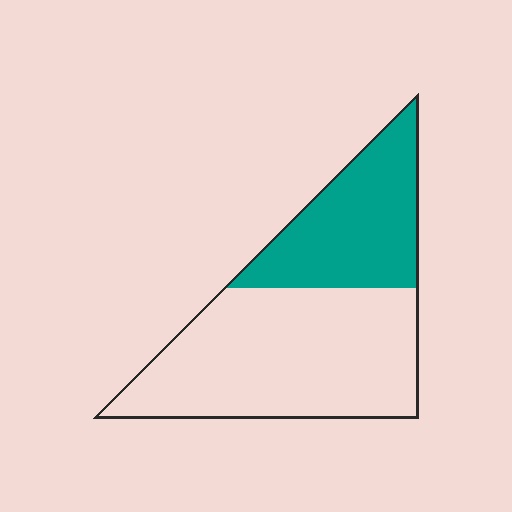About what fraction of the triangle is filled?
About three eighths (3/8).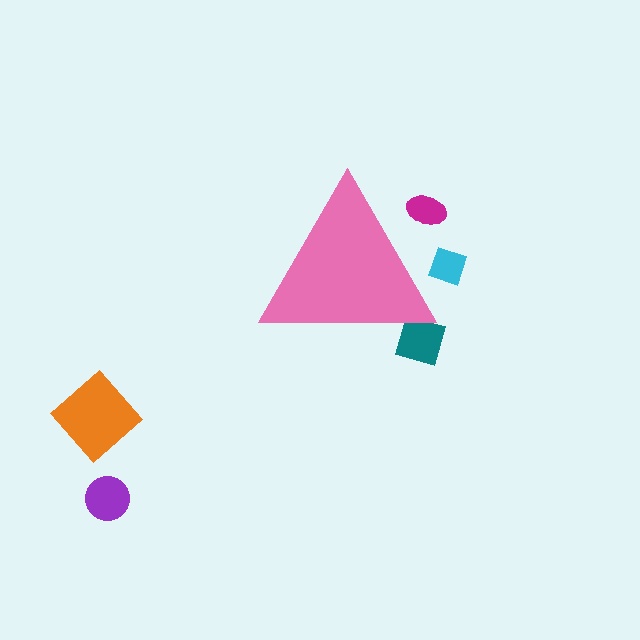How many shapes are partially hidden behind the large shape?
3 shapes are partially hidden.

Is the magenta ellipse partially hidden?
Yes, the magenta ellipse is partially hidden behind the pink triangle.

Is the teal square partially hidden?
Yes, the teal square is partially hidden behind the pink triangle.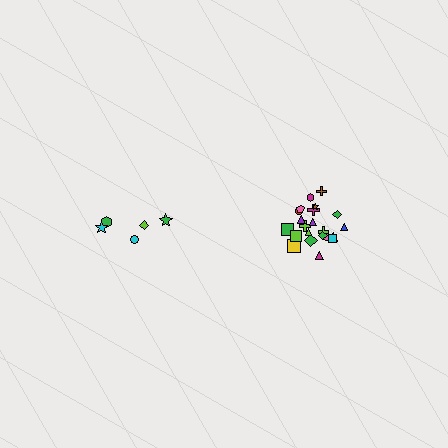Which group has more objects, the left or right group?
The right group.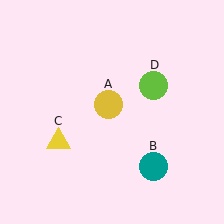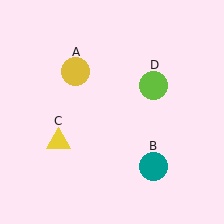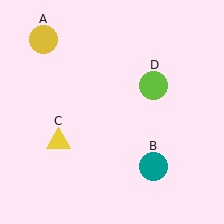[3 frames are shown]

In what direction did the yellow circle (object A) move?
The yellow circle (object A) moved up and to the left.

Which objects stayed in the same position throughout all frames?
Teal circle (object B) and yellow triangle (object C) and lime circle (object D) remained stationary.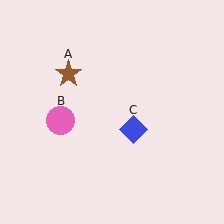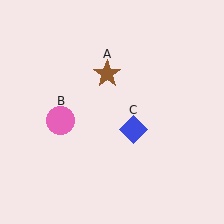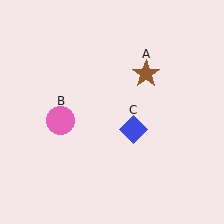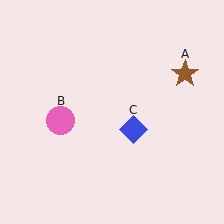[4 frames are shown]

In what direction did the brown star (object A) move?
The brown star (object A) moved right.